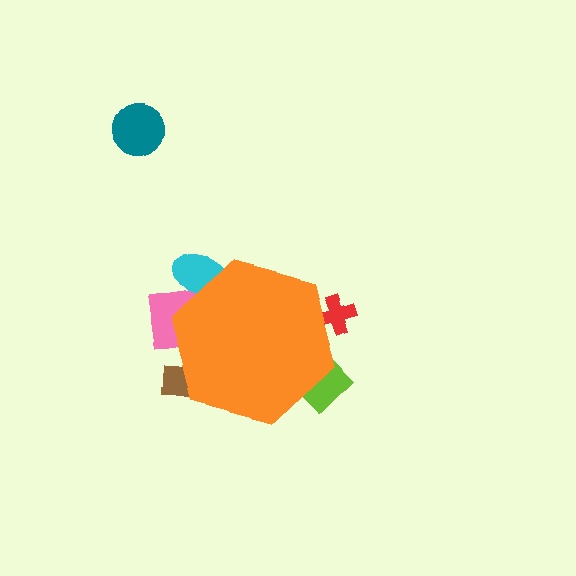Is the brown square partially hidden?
Yes, the brown square is partially hidden behind the orange hexagon.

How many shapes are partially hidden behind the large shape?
5 shapes are partially hidden.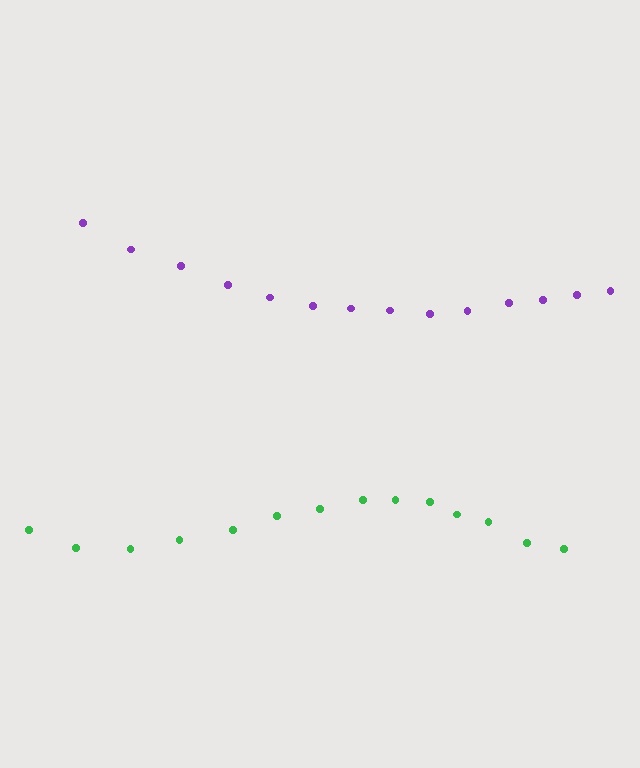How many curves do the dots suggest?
There are 2 distinct paths.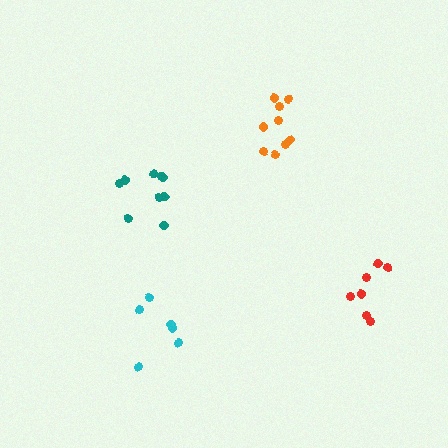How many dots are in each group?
Group 1: 7 dots, Group 2: 9 dots, Group 3: 9 dots, Group 4: 6 dots (31 total).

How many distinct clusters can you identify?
There are 4 distinct clusters.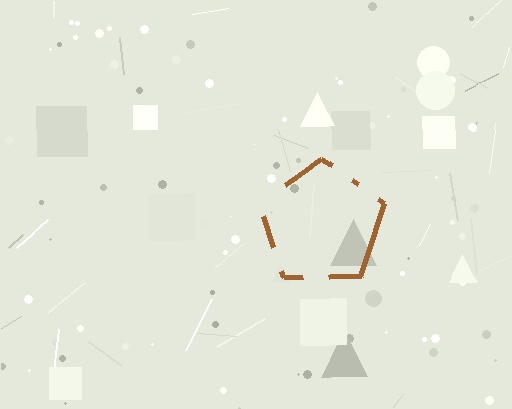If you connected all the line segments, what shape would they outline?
They would outline a pentagon.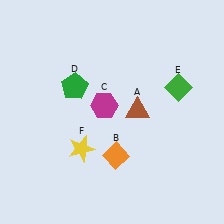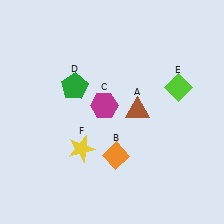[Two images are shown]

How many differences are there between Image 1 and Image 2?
There is 1 difference between the two images.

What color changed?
The diamond (E) changed from green in Image 1 to lime in Image 2.